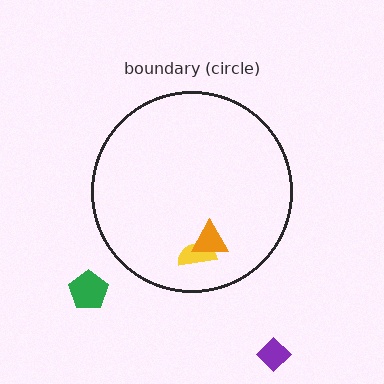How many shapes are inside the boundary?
2 inside, 2 outside.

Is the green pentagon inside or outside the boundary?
Outside.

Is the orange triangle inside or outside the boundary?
Inside.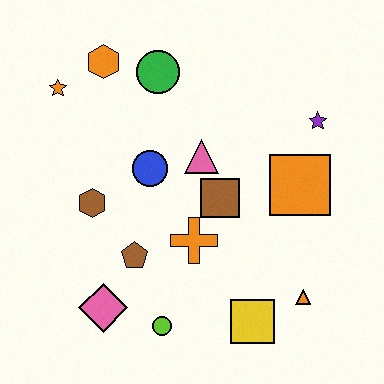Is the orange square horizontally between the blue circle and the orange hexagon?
No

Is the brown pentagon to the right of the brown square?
No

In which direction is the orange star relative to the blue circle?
The orange star is to the left of the blue circle.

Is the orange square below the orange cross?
No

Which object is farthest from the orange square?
The orange star is farthest from the orange square.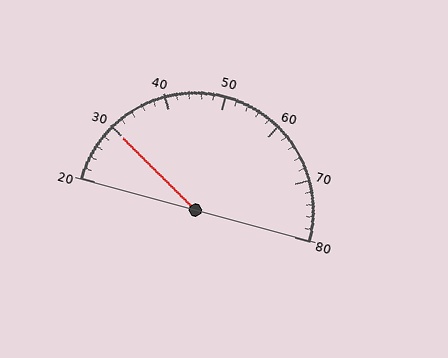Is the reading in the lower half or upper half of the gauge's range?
The reading is in the lower half of the range (20 to 80).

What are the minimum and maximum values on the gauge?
The gauge ranges from 20 to 80.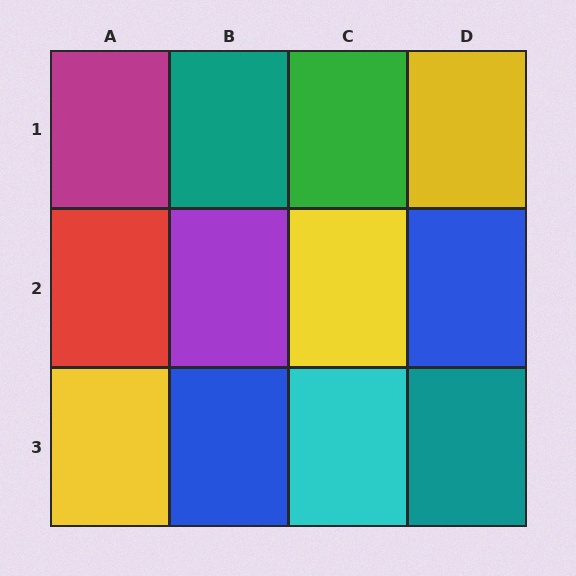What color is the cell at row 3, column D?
Teal.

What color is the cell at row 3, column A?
Yellow.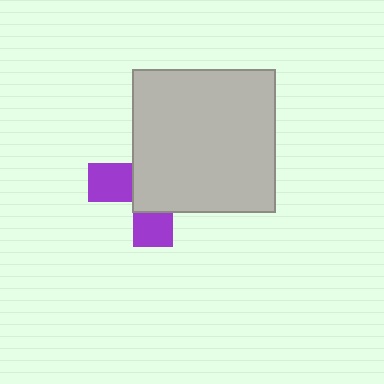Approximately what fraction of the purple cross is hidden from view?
Roughly 65% of the purple cross is hidden behind the light gray square.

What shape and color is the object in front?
The object in front is a light gray square.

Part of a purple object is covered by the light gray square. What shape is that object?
It is a cross.